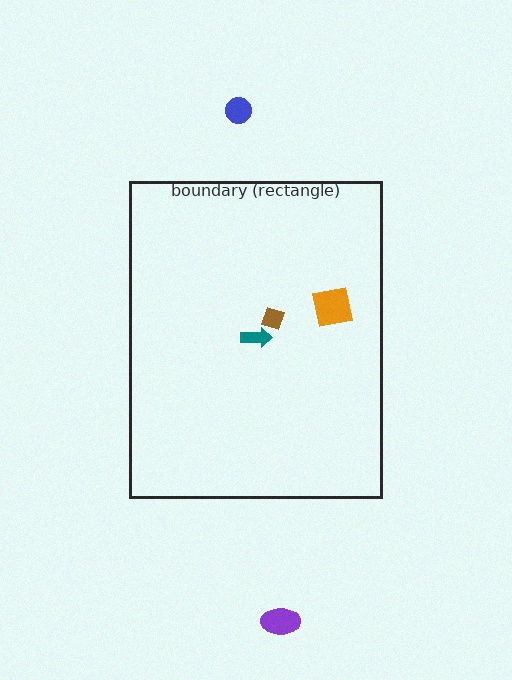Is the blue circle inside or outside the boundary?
Outside.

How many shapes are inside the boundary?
3 inside, 2 outside.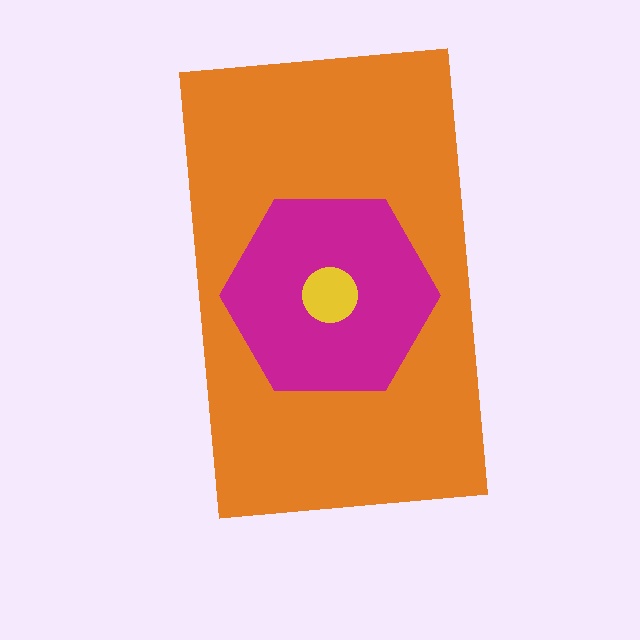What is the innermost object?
The yellow circle.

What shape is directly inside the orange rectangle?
The magenta hexagon.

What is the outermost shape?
The orange rectangle.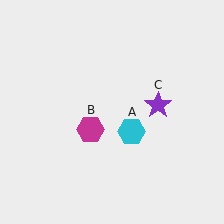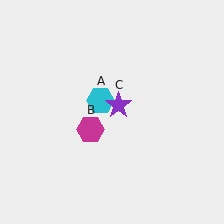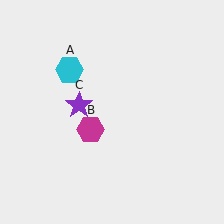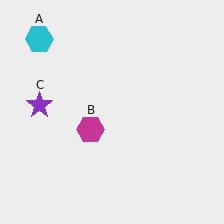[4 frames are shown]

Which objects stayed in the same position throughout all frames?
Magenta hexagon (object B) remained stationary.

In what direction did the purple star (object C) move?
The purple star (object C) moved left.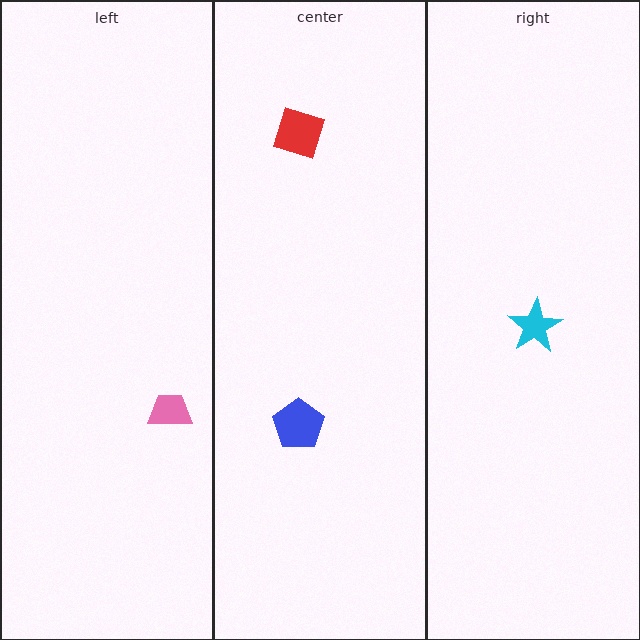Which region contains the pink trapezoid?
The left region.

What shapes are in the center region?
The blue pentagon, the red diamond.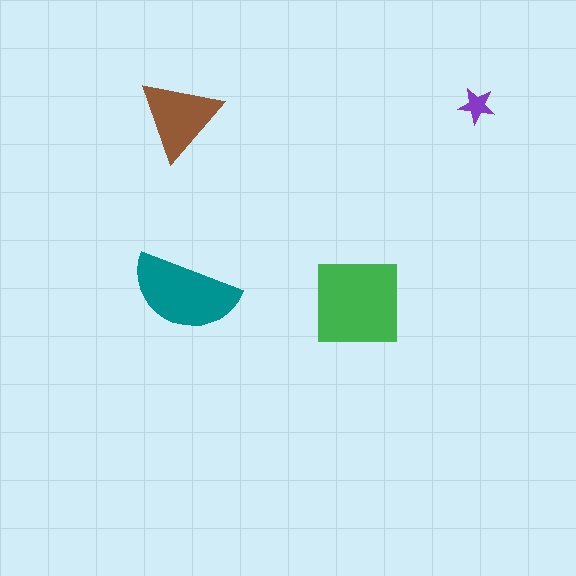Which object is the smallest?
The purple star.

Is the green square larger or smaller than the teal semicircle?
Larger.